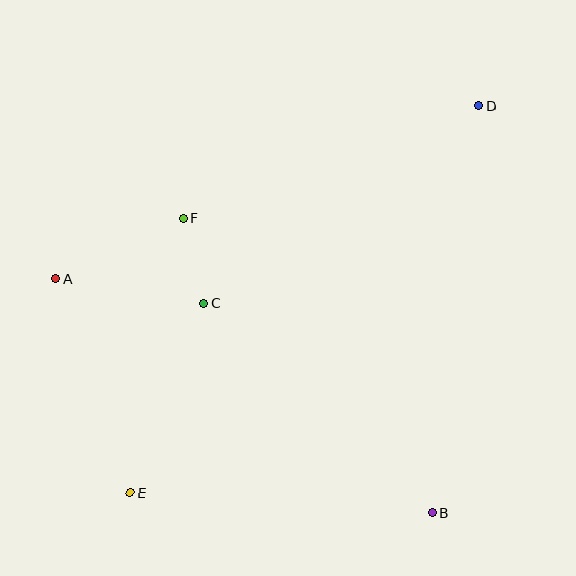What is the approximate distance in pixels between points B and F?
The distance between B and F is approximately 386 pixels.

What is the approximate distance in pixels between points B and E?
The distance between B and E is approximately 303 pixels.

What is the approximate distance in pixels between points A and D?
The distance between A and D is approximately 457 pixels.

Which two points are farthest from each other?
Points D and E are farthest from each other.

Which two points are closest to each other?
Points C and F are closest to each other.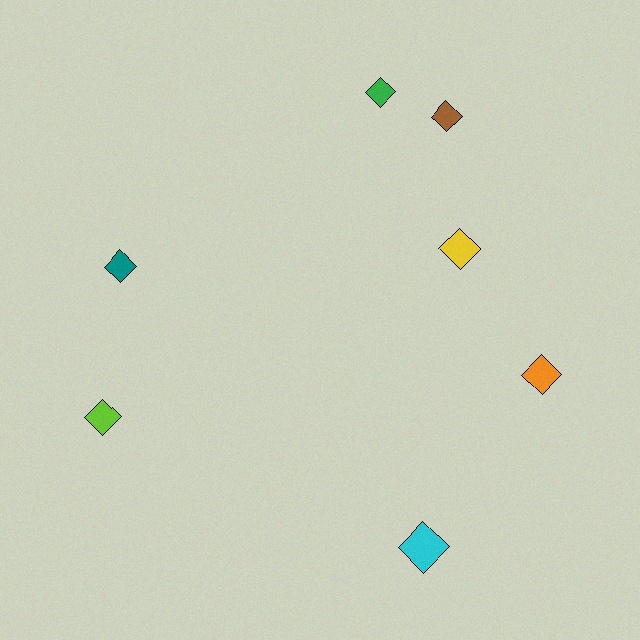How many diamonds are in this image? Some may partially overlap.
There are 7 diamonds.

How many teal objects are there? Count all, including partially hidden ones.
There is 1 teal object.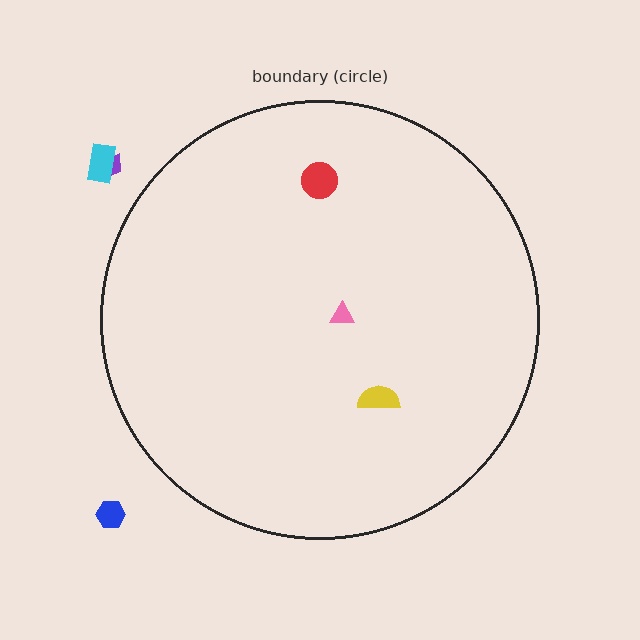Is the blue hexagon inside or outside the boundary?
Outside.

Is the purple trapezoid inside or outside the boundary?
Outside.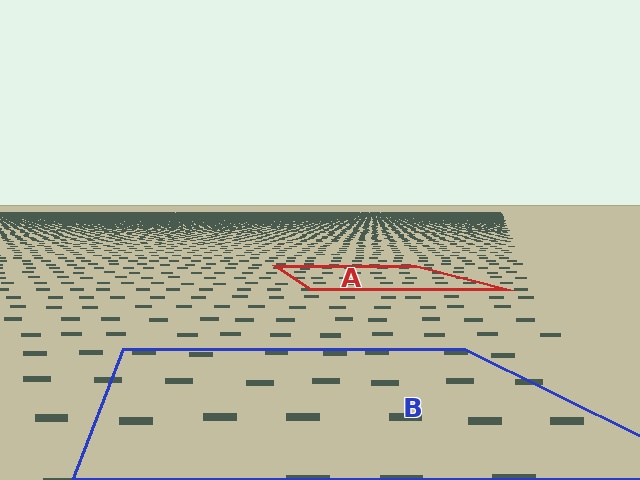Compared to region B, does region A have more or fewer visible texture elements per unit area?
Region A has more texture elements per unit area — they are packed more densely because it is farther away.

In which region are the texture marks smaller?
The texture marks are smaller in region A, because it is farther away.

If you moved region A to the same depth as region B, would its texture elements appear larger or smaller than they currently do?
They would appear larger. At a closer depth, the same texture elements are projected at a bigger on-screen size.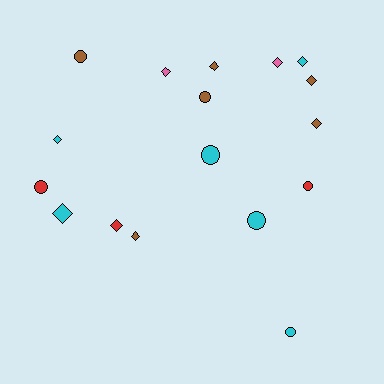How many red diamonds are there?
There is 1 red diamond.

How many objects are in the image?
There are 17 objects.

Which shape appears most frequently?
Diamond, with 10 objects.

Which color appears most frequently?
Brown, with 6 objects.